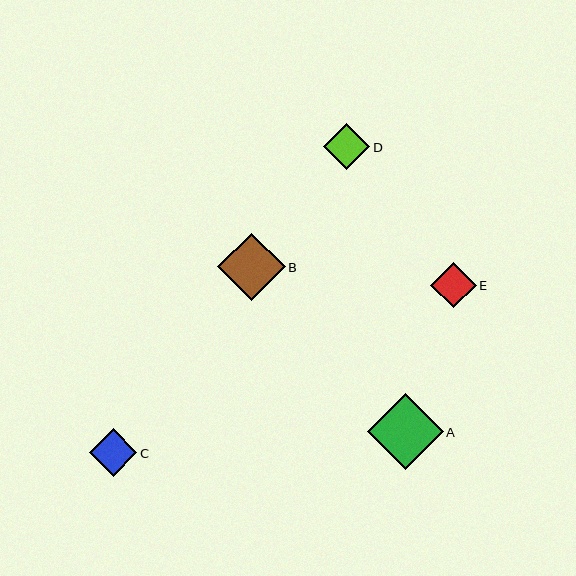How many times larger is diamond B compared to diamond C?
Diamond B is approximately 1.4 times the size of diamond C.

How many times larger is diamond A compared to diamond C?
Diamond A is approximately 1.6 times the size of diamond C.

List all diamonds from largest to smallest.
From largest to smallest: A, B, C, D, E.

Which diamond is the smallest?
Diamond E is the smallest with a size of approximately 45 pixels.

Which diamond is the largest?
Diamond A is the largest with a size of approximately 76 pixels.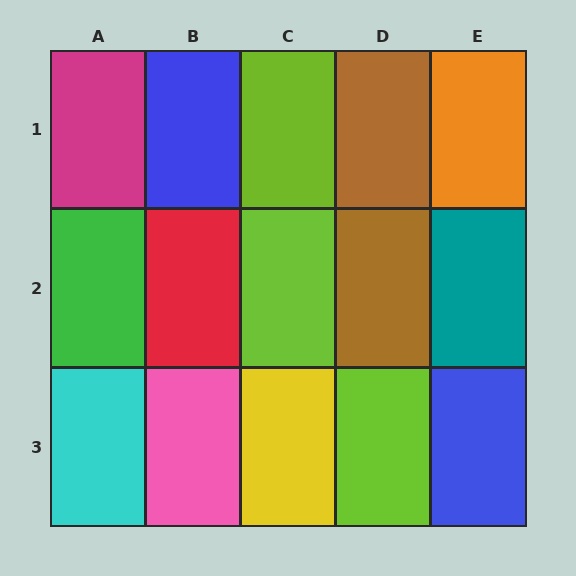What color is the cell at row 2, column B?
Red.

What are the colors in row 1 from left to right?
Magenta, blue, lime, brown, orange.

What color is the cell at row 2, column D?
Brown.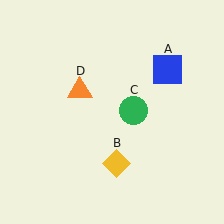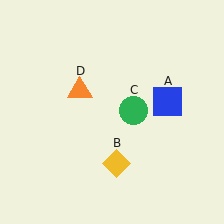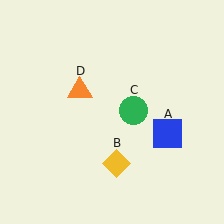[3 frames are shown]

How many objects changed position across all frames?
1 object changed position: blue square (object A).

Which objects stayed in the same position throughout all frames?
Yellow diamond (object B) and green circle (object C) and orange triangle (object D) remained stationary.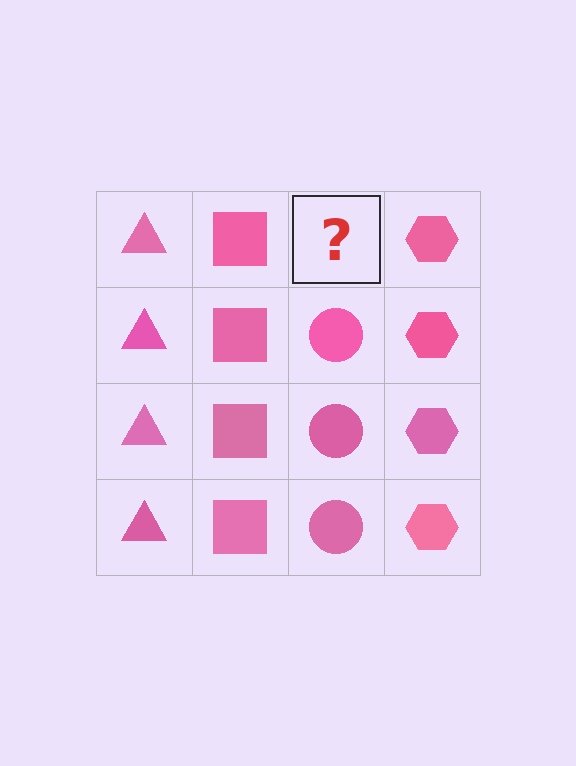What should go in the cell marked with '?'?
The missing cell should contain a pink circle.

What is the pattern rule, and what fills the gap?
The rule is that each column has a consistent shape. The gap should be filled with a pink circle.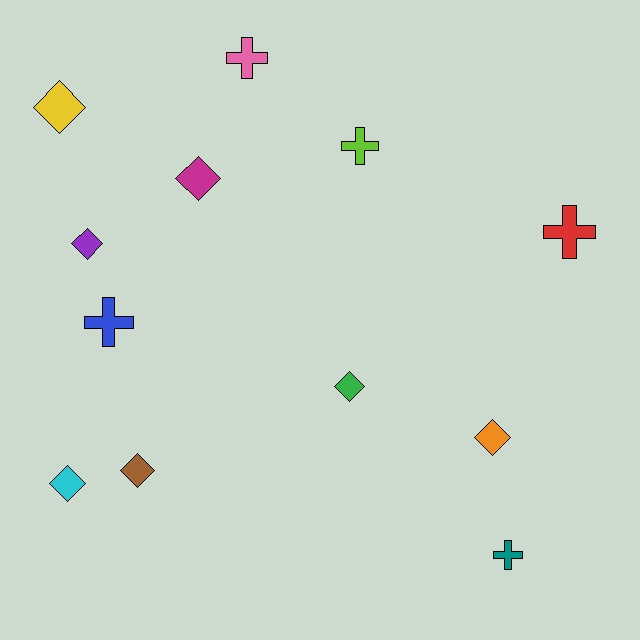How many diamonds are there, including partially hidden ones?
There are 7 diamonds.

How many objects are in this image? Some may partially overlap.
There are 12 objects.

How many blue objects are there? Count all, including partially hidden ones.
There is 1 blue object.